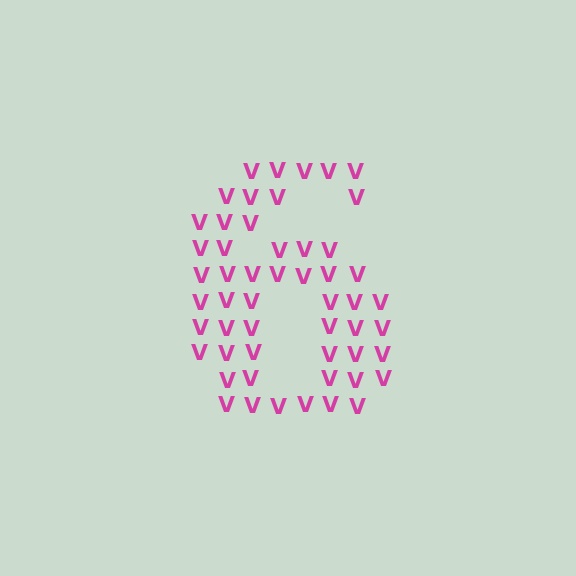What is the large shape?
The large shape is the digit 6.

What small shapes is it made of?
It is made of small letter V's.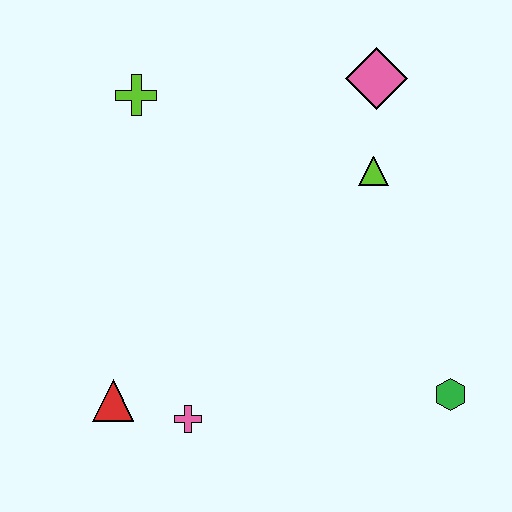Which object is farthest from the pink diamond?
The red triangle is farthest from the pink diamond.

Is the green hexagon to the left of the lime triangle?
No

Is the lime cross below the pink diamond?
Yes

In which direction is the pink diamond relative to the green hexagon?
The pink diamond is above the green hexagon.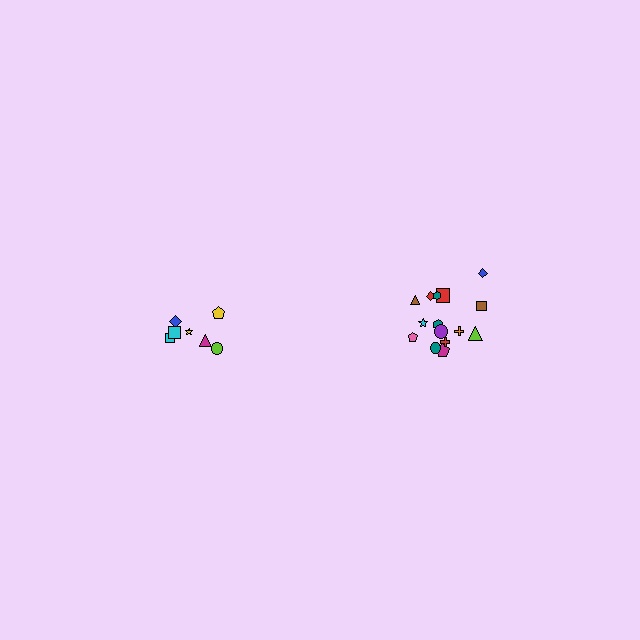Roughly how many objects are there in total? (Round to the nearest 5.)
Roughly 20 objects in total.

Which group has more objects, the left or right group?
The right group.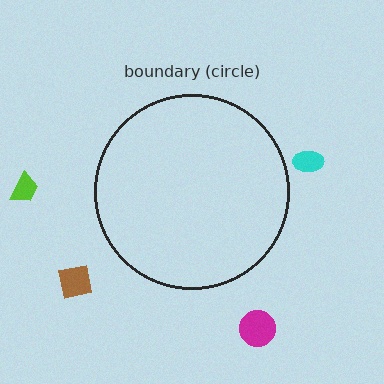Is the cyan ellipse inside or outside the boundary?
Outside.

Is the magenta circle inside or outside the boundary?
Outside.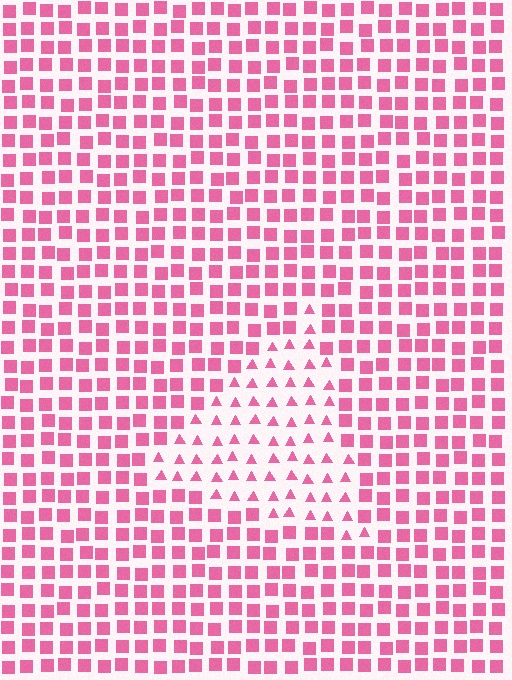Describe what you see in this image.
The image is filled with small pink elements arranged in a uniform grid. A triangle-shaped region contains triangles, while the surrounding area contains squares. The boundary is defined purely by the change in element shape.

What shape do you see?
I see a triangle.